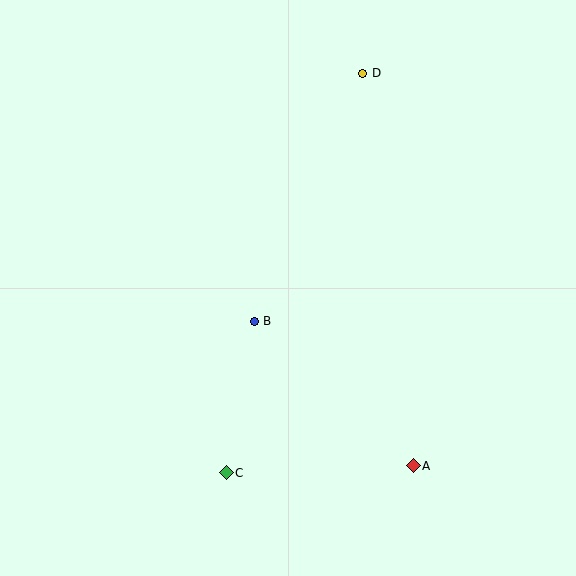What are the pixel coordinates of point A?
Point A is at (413, 466).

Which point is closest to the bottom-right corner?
Point A is closest to the bottom-right corner.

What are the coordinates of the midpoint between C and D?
The midpoint between C and D is at (294, 273).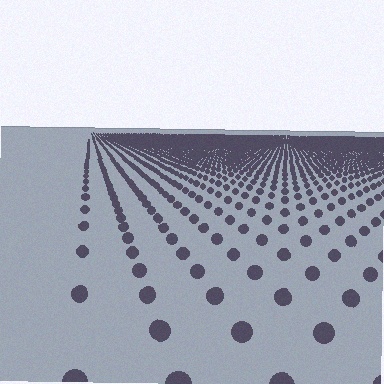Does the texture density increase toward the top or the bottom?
Density increases toward the top.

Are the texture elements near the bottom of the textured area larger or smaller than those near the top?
Larger. Near the bottom, elements are closer to the viewer and appear at a bigger on-screen size.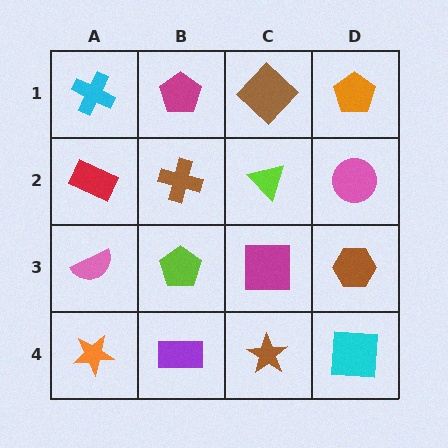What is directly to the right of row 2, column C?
A pink circle.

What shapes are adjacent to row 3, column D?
A pink circle (row 2, column D), a cyan square (row 4, column D), a magenta square (row 3, column C).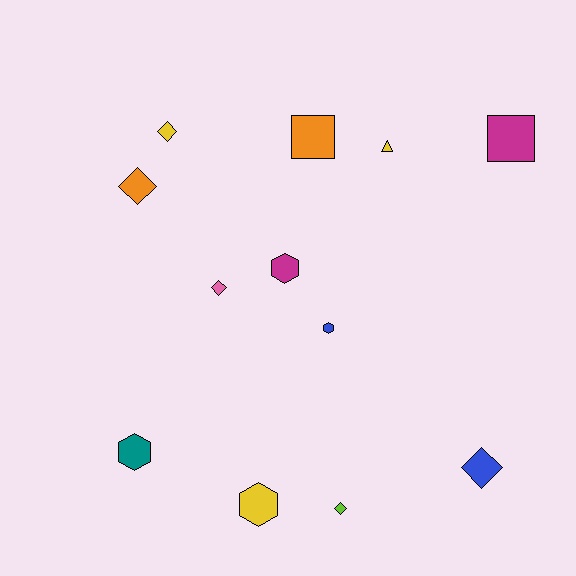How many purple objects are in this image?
There are no purple objects.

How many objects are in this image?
There are 12 objects.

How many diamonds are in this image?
There are 5 diamonds.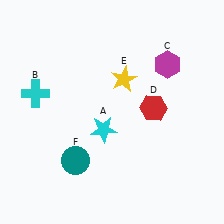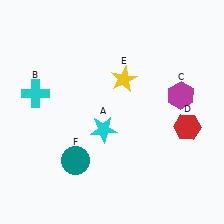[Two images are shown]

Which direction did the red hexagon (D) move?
The red hexagon (D) moved right.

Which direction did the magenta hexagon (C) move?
The magenta hexagon (C) moved down.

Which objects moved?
The objects that moved are: the magenta hexagon (C), the red hexagon (D).